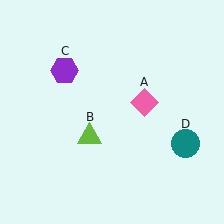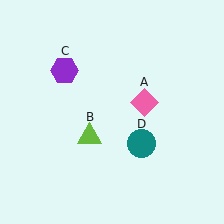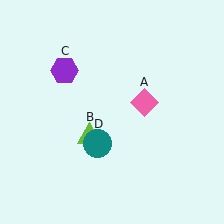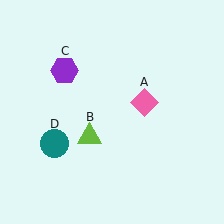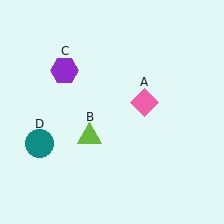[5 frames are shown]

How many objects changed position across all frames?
1 object changed position: teal circle (object D).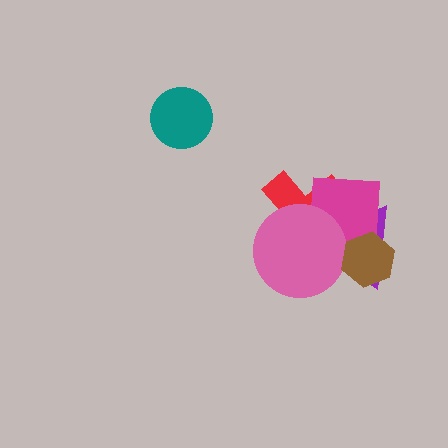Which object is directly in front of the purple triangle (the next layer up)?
The magenta square is directly in front of the purple triangle.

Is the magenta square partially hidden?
Yes, it is partially covered by another shape.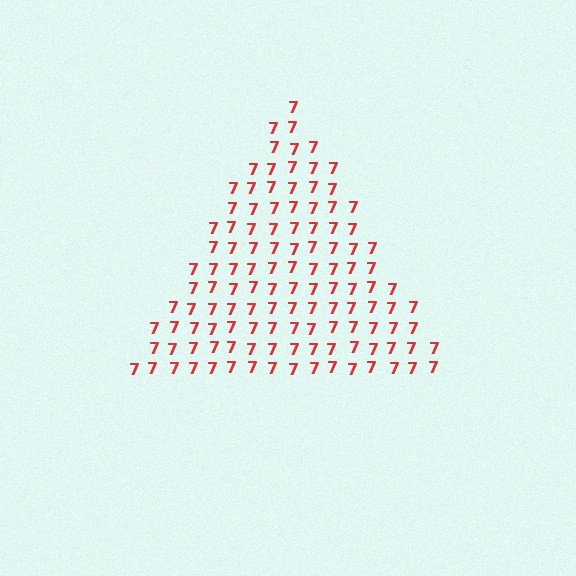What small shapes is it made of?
It is made of small digit 7's.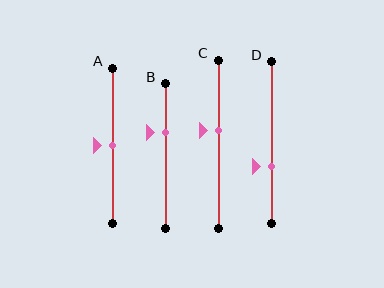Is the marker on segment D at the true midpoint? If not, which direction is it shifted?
No, the marker on segment D is shifted downward by about 15% of the segment length.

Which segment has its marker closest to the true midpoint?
Segment A has its marker closest to the true midpoint.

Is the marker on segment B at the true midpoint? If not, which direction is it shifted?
No, the marker on segment B is shifted upward by about 16% of the segment length.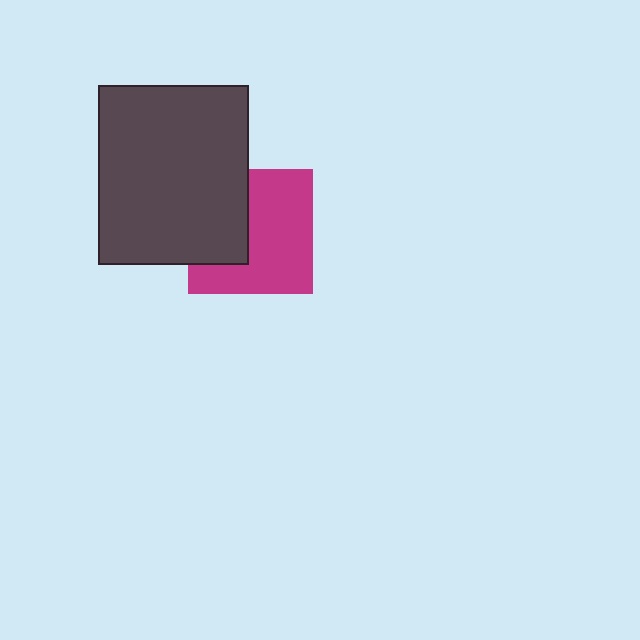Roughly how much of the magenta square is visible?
About half of it is visible (roughly 62%).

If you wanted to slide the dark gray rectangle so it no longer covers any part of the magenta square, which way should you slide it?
Slide it left — that is the most direct way to separate the two shapes.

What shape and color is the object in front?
The object in front is a dark gray rectangle.